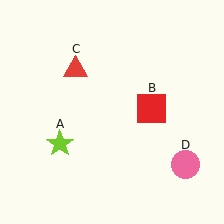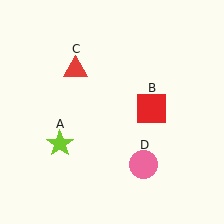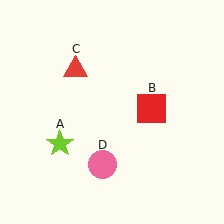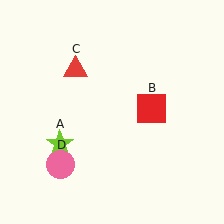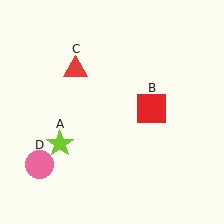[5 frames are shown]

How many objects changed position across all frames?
1 object changed position: pink circle (object D).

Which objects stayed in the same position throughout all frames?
Lime star (object A) and red square (object B) and red triangle (object C) remained stationary.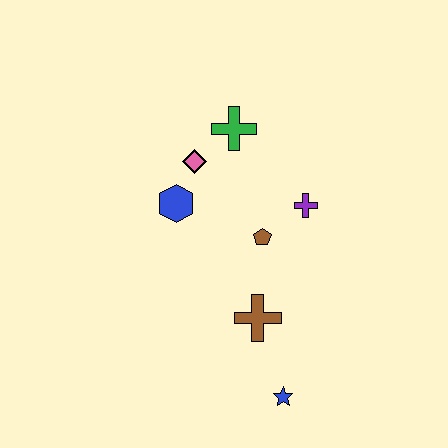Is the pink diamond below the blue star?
No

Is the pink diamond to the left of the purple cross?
Yes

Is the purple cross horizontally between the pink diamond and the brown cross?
No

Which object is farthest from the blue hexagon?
The blue star is farthest from the blue hexagon.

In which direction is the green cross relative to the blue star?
The green cross is above the blue star.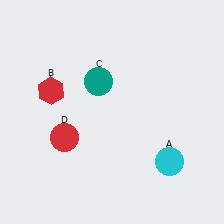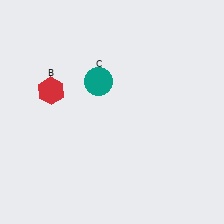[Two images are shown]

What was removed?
The cyan circle (A), the red circle (D) were removed in Image 2.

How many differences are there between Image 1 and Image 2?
There are 2 differences between the two images.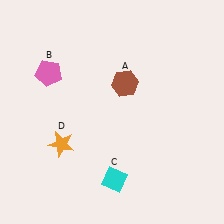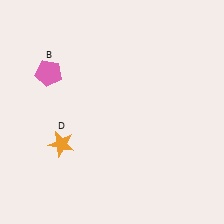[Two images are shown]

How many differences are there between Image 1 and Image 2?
There are 2 differences between the two images.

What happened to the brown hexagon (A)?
The brown hexagon (A) was removed in Image 2. It was in the top-right area of Image 1.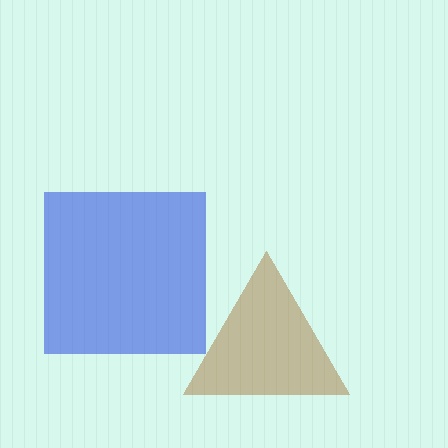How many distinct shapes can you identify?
There are 2 distinct shapes: a brown triangle, a blue square.